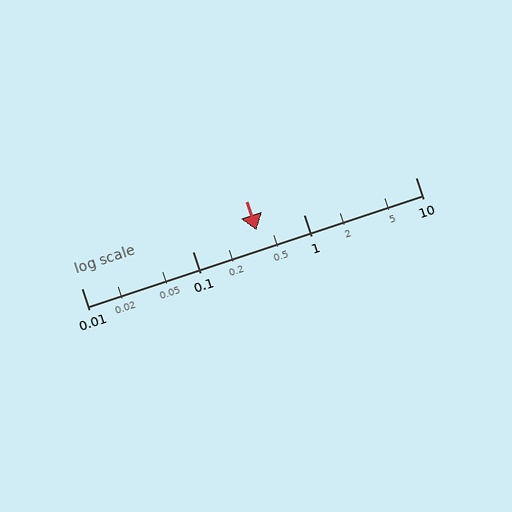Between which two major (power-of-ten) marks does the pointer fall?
The pointer is between 0.1 and 1.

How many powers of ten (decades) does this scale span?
The scale spans 3 decades, from 0.01 to 10.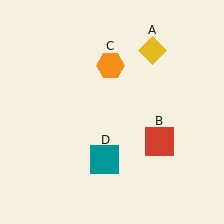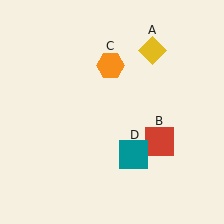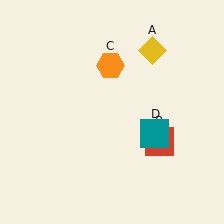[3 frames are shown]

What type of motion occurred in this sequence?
The teal square (object D) rotated counterclockwise around the center of the scene.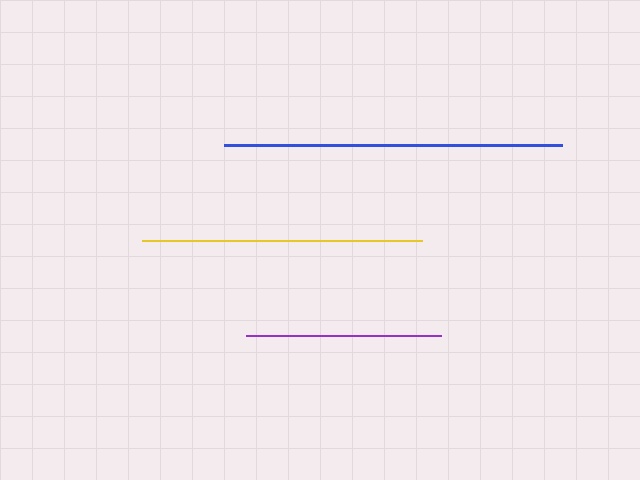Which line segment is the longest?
The blue line is the longest at approximately 337 pixels.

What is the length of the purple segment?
The purple segment is approximately 195 pixels long.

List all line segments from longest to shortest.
From longest to shortest: blue, yellow, purple.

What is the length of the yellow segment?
The yellow segment is approximately 280 pixels long.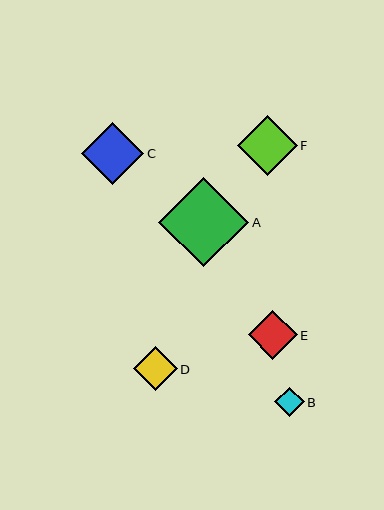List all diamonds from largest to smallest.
From largest to smallest: A, C, F, E, D, B.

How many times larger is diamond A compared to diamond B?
Diamond A is approximately 3.0 times the size of diamond B.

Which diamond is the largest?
Diamond A is the largest with a size of approximately 90 pixels.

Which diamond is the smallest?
Diamond B is the smallest with a size of approximately 30 pixels.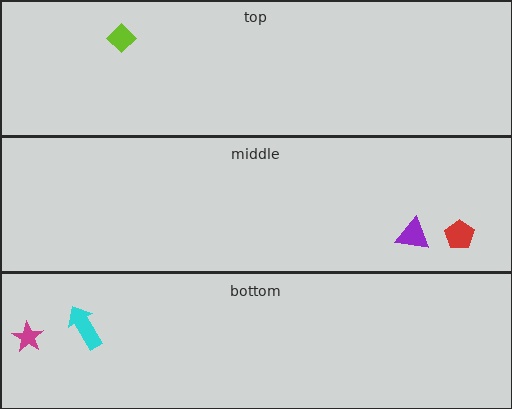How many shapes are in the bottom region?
2.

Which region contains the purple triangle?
The middle region.